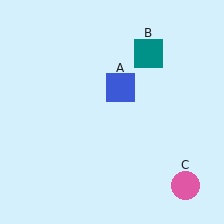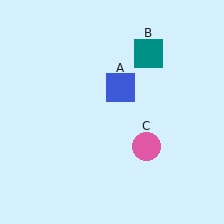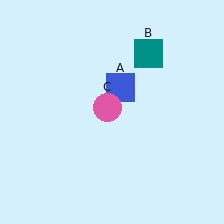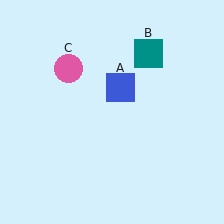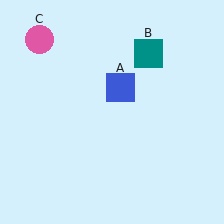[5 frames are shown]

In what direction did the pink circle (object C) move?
The pink circle (object C) moved up and to the left.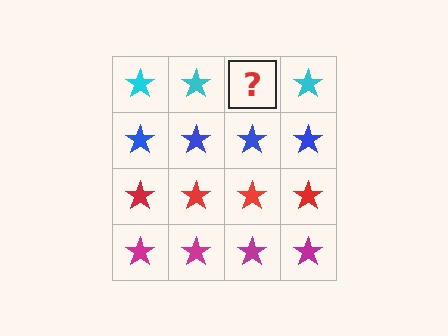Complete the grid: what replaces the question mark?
The question mark should be replaced with a cyan star.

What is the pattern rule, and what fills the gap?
The rule is that each row has a consistent color. The gap should be filled with a cyan star.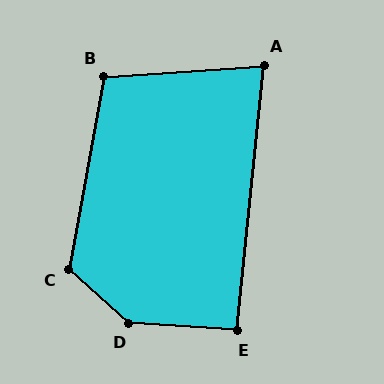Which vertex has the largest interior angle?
D, at approximately 142 degrees.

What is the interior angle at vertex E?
Approximately 92 degrees (approximately right).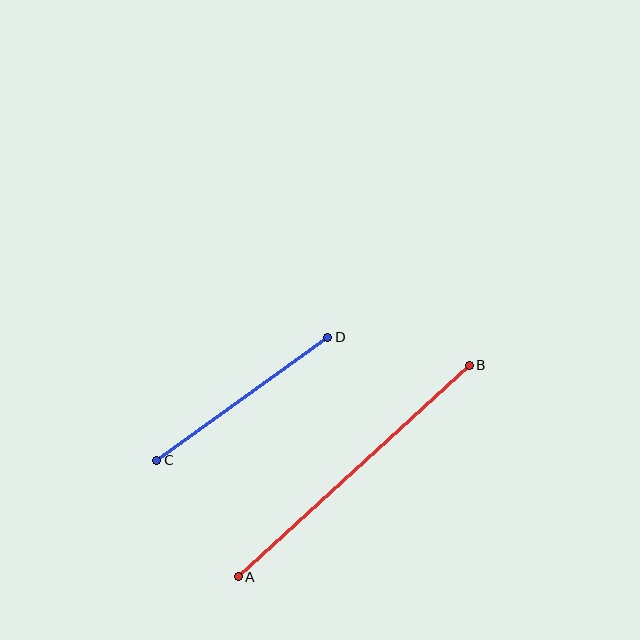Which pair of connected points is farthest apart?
Points A and B are farthest apart.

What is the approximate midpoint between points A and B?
The midpoint is at approximately (354, 471) pixels.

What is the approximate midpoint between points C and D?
The midpoint is at approximately (242, 399) pixels.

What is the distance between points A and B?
The distance is approximately 313 pixels.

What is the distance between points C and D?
The distance is approximately 211 pixels.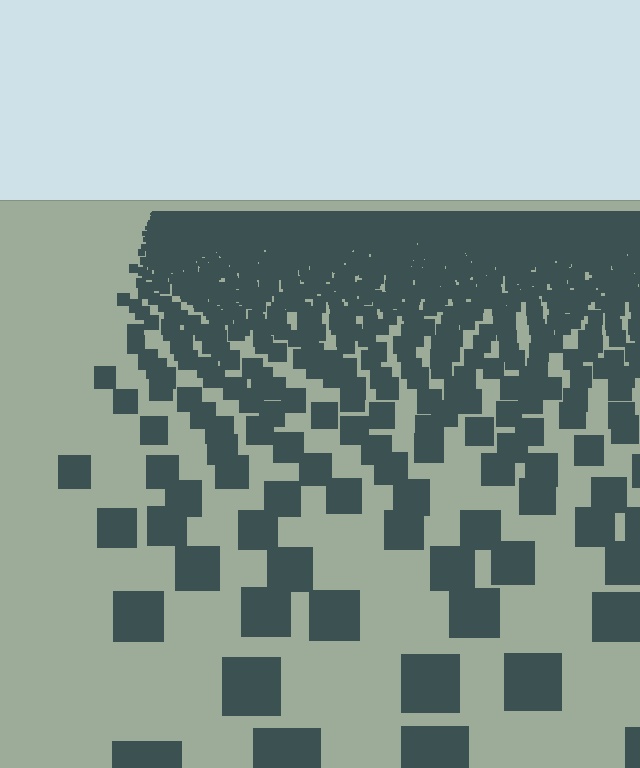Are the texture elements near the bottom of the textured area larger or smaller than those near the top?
Larger. Near the bottom, elements are closer to the viewer and appear at a bigger on-screen size.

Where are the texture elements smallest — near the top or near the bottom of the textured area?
Near the top.